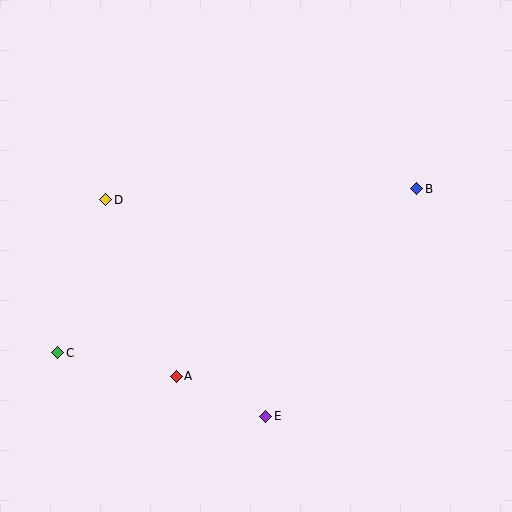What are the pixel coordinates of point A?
Point A is at (176, 376).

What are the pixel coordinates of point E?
Point E is at (266, 416).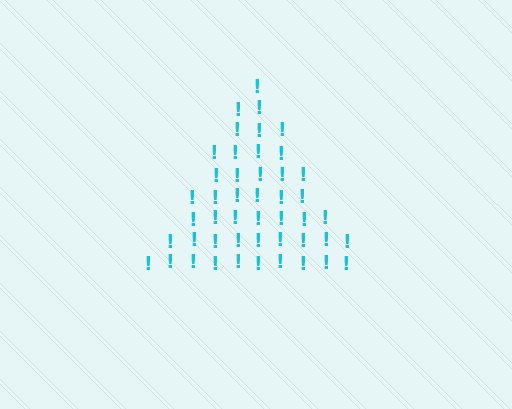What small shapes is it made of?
It is made of small exclamation marks.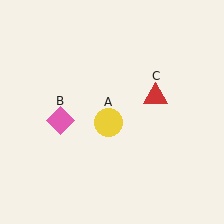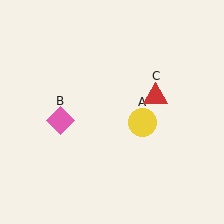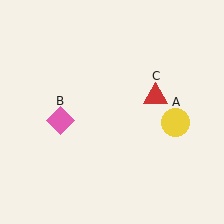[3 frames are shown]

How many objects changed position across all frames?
1 object changed position: yellow circle (object A).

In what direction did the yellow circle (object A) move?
The yellow circle (object A) moved right.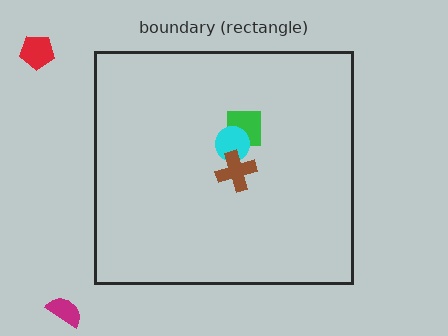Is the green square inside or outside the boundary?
Inside.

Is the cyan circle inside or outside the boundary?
Inside.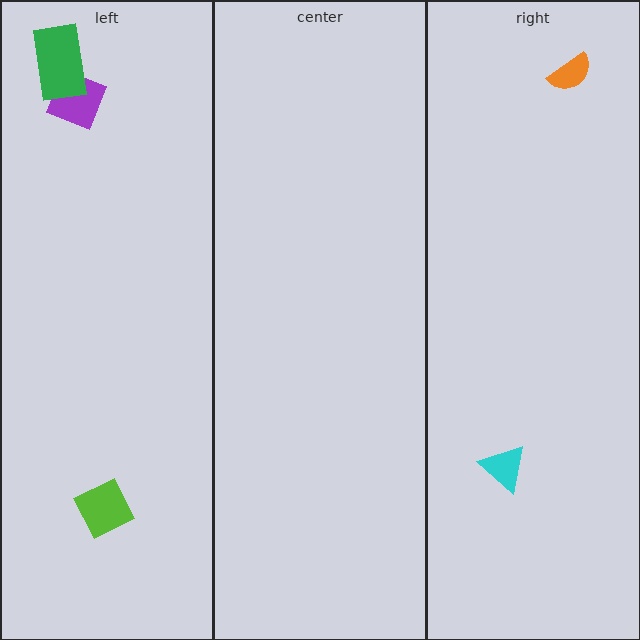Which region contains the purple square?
The left region.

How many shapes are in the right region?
2.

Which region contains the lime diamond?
The left region.